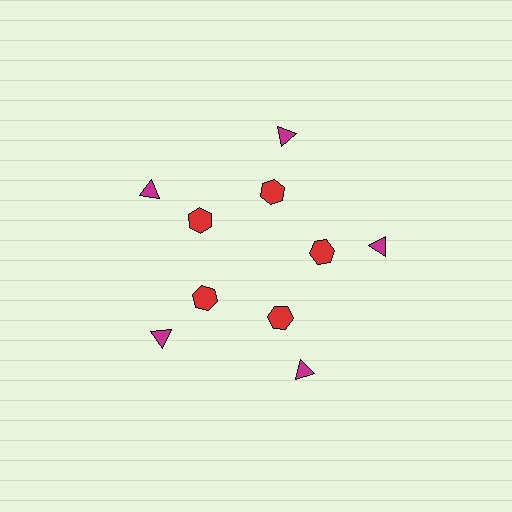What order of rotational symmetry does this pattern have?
This pattern has 5-fold rotational symmetry.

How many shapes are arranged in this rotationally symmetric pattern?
There are 10 shapes, arranged in 5 groups of 2.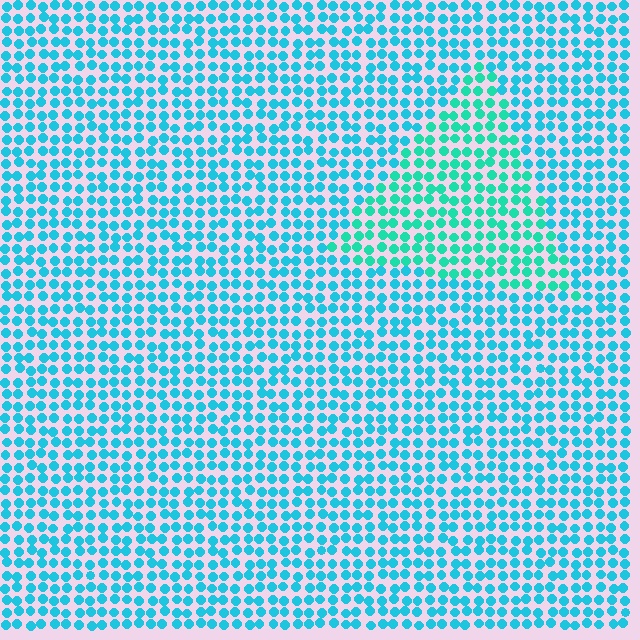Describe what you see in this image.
The image is filled with small cyan elements in a uniform arrangement. A triangle-shaped region is visible where the elements are tinted to a slightly different hue, forming a subtle color boundary.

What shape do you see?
I see a triangle.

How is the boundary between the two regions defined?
The boundary is defined purely by a slight shift in hue (about 24 degrees). Spacing, size, and orientation are identical on both sides.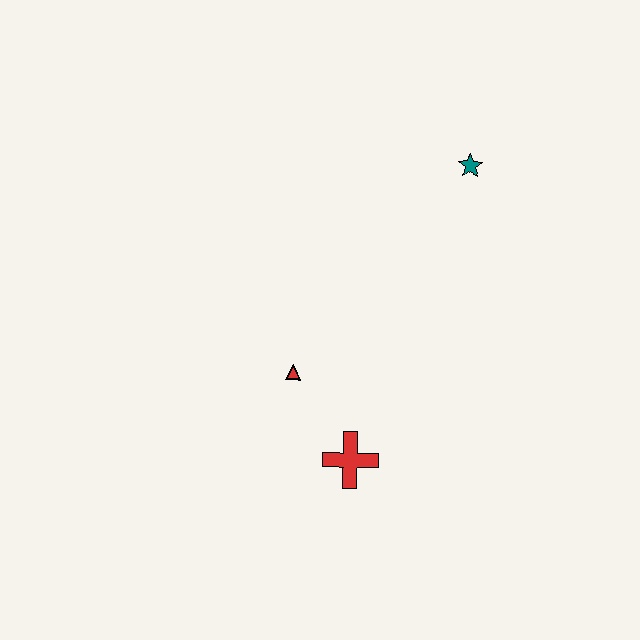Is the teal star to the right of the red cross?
Yes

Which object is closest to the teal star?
The red triangle is closest to the teal star.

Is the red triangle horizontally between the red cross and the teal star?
No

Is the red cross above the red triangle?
No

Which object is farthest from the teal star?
The red cross is farthest from the teal star.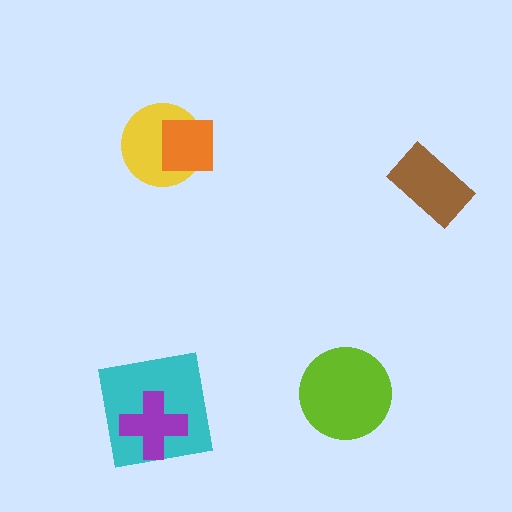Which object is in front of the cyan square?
The purple cross is in front of the cyan square.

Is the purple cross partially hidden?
No, no other shape covers it.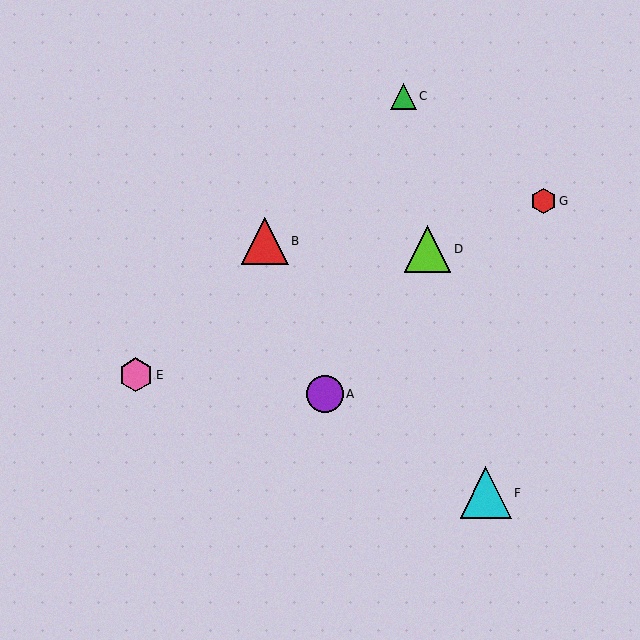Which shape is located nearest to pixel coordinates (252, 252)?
The red triangle (labeled B) at (265, 241) is nearest to that location.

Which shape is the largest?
The cyan triangle (labeled F) is the largest.